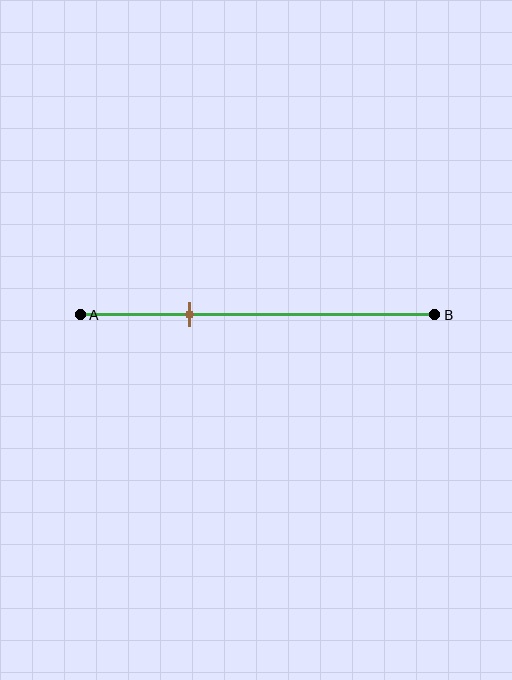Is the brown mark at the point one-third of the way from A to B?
Yes, the mark is approximately at the one-third point.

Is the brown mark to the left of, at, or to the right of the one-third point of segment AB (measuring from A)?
The brown mark is approximately at the one-third point of segment AB.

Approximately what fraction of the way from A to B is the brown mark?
The brown mark is approximately 30% of the way from A to B.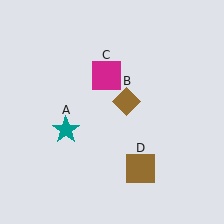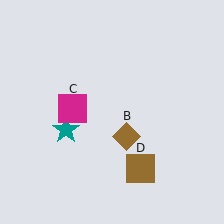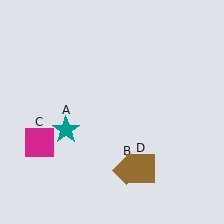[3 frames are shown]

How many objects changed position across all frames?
2 objects changed position: brown diamond (object B), magenta square (object C).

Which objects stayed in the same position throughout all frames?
Teal star (object A) and brown square (object D) remained stationary.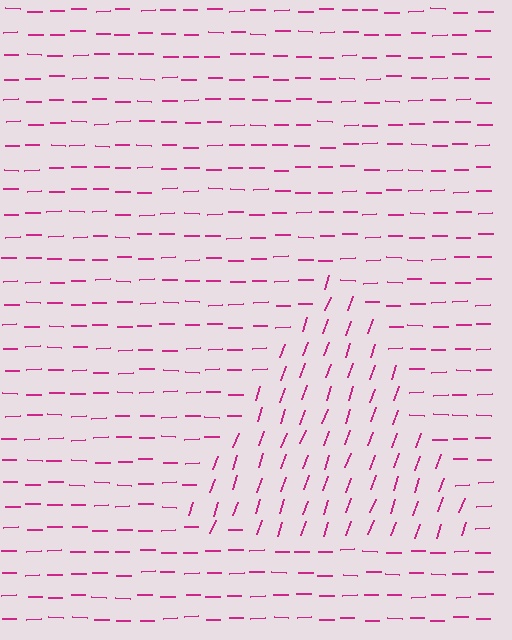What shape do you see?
I see a triangle.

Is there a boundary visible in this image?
Yes, there is a texture boundary formed by a change in line orientation.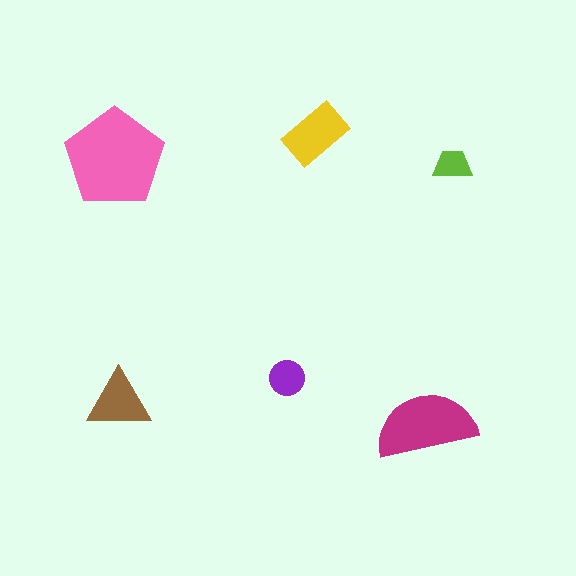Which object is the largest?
The pink pentagon.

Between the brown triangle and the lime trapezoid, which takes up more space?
The brown triangle.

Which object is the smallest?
The lime trapezoid.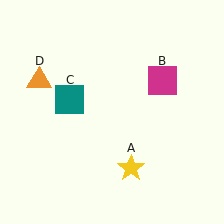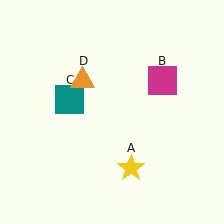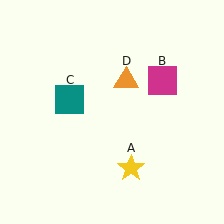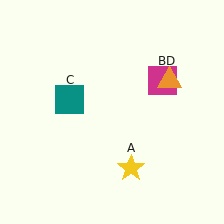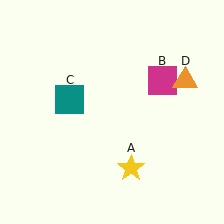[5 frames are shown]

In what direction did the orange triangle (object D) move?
The orange triangle (object D) moved right.